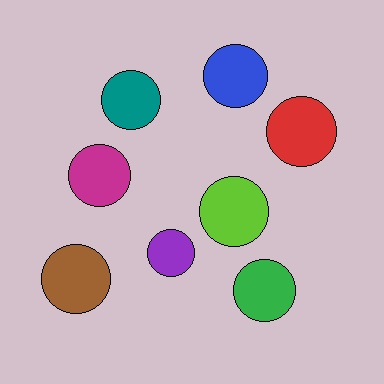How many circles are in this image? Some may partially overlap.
There are 8 circles.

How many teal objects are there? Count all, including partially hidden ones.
There is 1 teal object.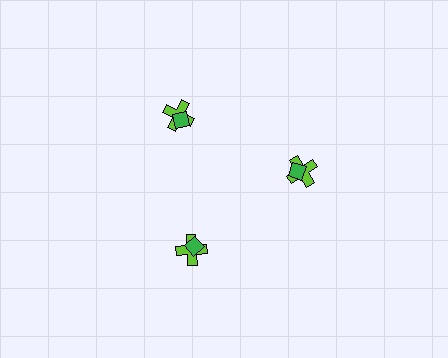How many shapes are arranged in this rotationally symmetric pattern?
There are 6 shapes, arranged in 3 groups of 2.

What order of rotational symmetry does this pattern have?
This pattern has 3-fold rotational symmetry.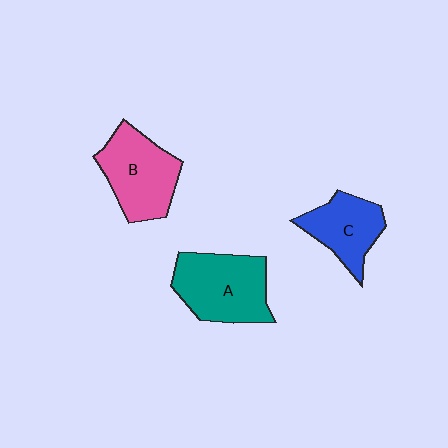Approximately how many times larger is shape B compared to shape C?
Approximately 1.3 times.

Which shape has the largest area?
Shape A (teal).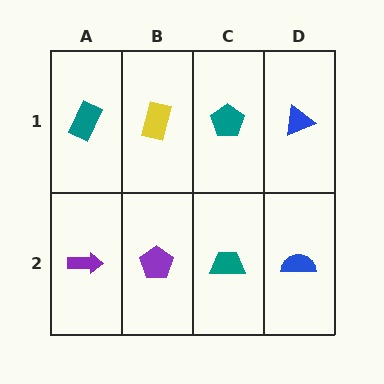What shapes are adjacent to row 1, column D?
A blue semicircle (row 2, column D), a teal pentagon (row 1, column C).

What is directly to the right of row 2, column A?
A purple pentagon.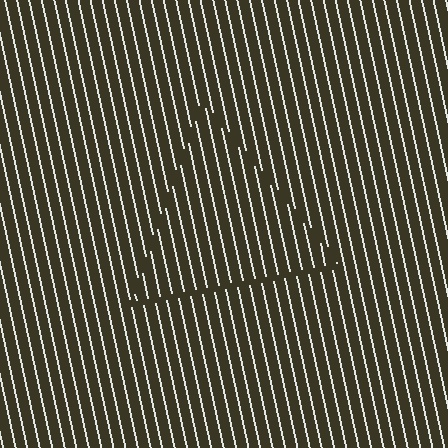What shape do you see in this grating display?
An illusory triangle. The interior of the shape contains the same grating, shifted by half a period — the contour is defined by the phase discontinuity where line-ends from the inner and outer gratings abut.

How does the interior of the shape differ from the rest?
The interior of the shape contains the same grating, shifted by half a period — the contour is defined by the phase discontinuity where line-ends from the inner and outer gratings abut.